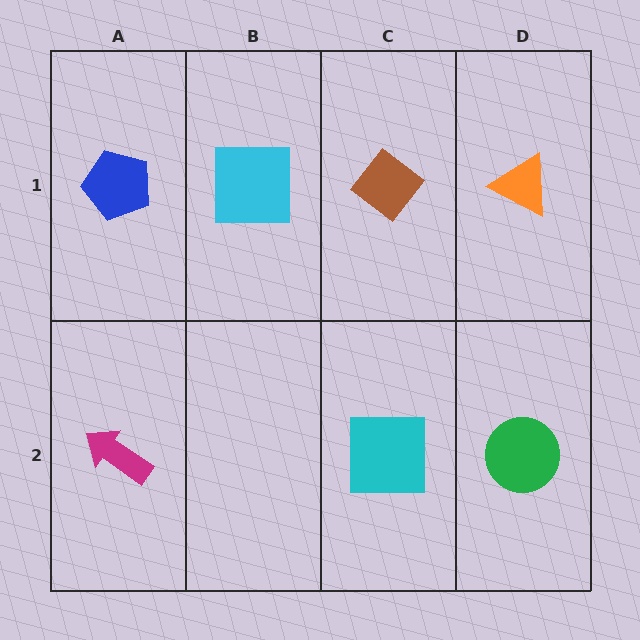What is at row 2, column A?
A magenta arrow.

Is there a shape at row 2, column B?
No, that cell is empty.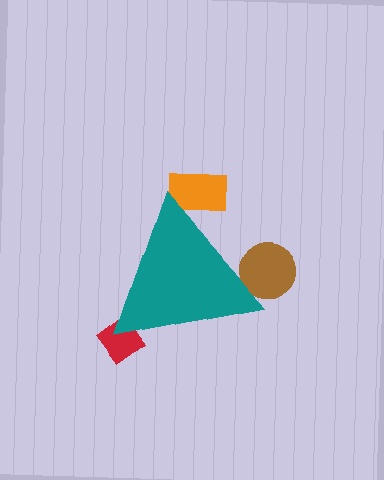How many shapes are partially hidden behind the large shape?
3 shapes are partially hidden.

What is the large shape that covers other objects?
A teal triangle.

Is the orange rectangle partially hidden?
Yes, the orange rectangle is partially hidden behind the teal triangle.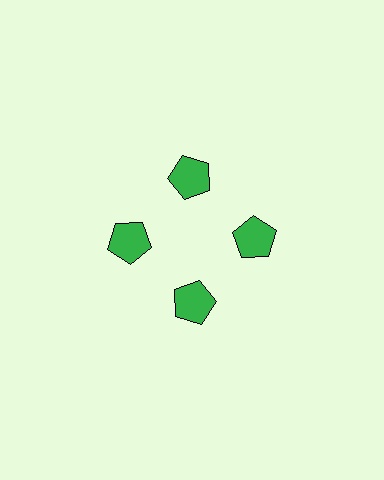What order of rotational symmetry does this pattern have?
This pattern has 4-fold rotational symmetry.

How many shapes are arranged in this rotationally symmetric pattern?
There are 4 shapes, arranged in 4 groups of 1.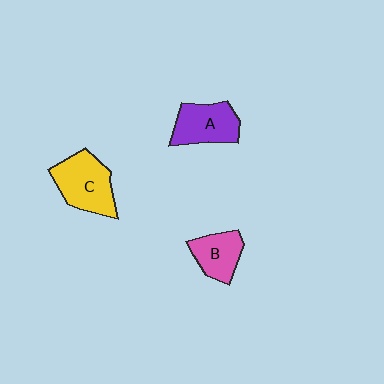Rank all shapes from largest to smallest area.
From largest to smallest: C (yellow), A (purple), B (pink).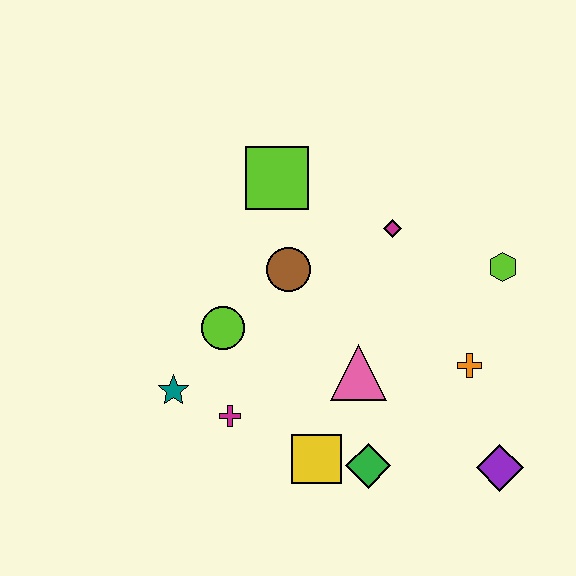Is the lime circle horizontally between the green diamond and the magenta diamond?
No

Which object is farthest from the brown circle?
The purple diamond is farthest from the brown circle.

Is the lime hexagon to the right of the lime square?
Yes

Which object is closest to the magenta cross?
The teal star is closest to the magenta cross.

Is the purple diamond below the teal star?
Yes